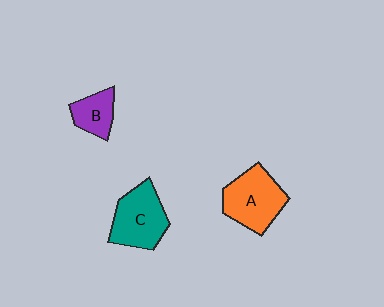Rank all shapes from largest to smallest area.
From largest to smallest: A (orange), C (teal), B (purple).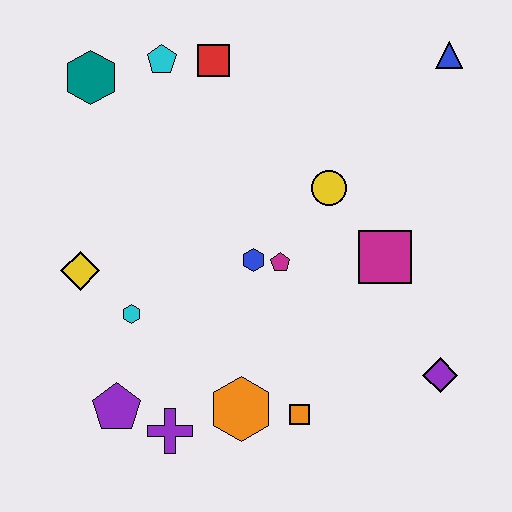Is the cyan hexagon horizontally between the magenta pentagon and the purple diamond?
No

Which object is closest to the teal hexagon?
The cyan pentagon is closest to the teal hexagon.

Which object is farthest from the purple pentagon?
The blue triangle is farthest from the purple pentagon.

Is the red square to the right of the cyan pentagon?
Yes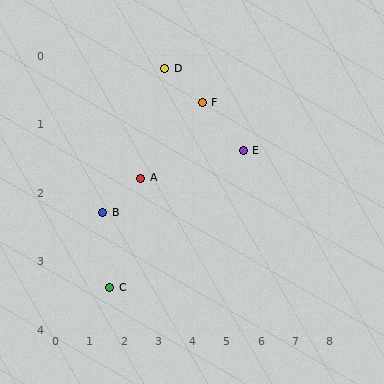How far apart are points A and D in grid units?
Points A and D are about 1.7 grid units apart.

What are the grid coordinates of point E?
Point E is at approximately (5.5, 1.4).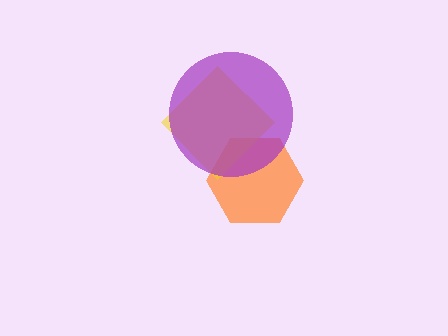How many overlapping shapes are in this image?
There are 3 overlapping shapes in the image.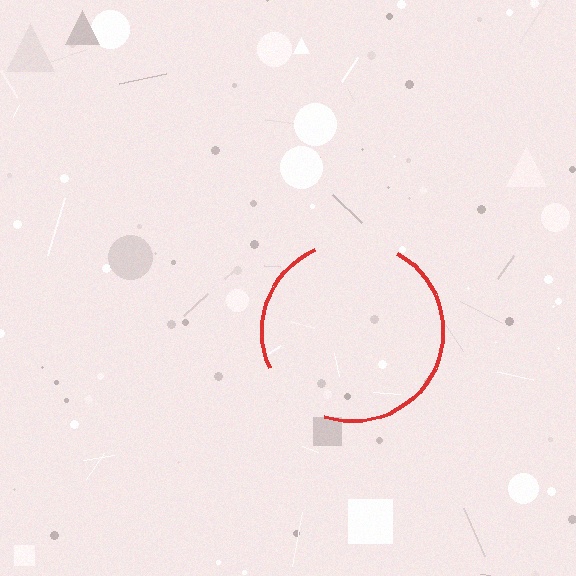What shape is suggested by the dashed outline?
The dashed outline suggests a circle.